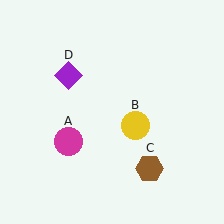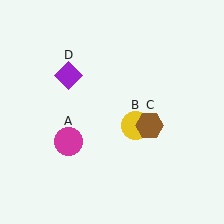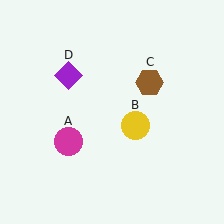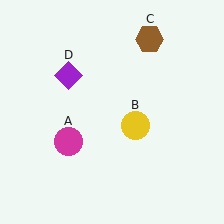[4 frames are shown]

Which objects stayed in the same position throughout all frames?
Magenta circle (object A) and yellow circle (object B) and purple diamond (object D) remained stationary.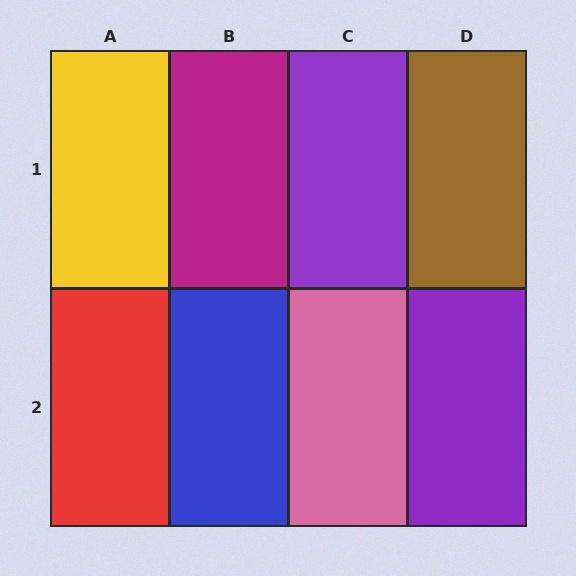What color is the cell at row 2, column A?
Red.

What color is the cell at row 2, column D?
Purple.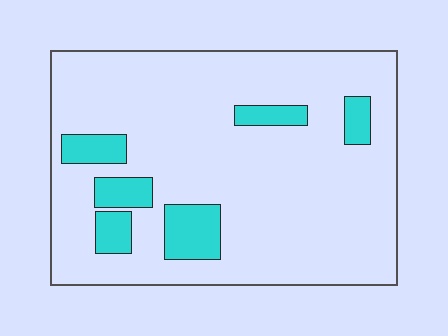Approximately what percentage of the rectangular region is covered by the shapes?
Approximately 15%.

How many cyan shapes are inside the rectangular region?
6.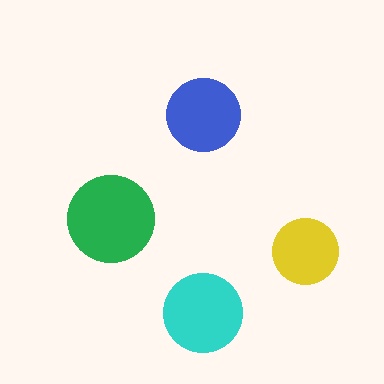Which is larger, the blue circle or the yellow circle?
The blue one.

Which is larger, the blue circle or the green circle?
The green one.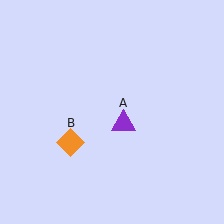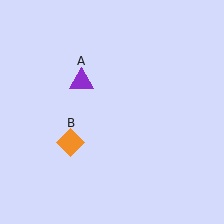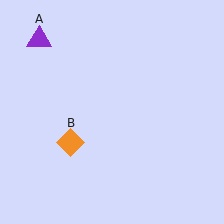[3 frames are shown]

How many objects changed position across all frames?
1 object changed position: purple triangle (object A).